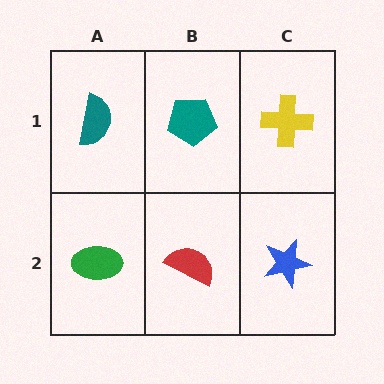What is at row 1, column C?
A yellow cross.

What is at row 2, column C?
A blue star.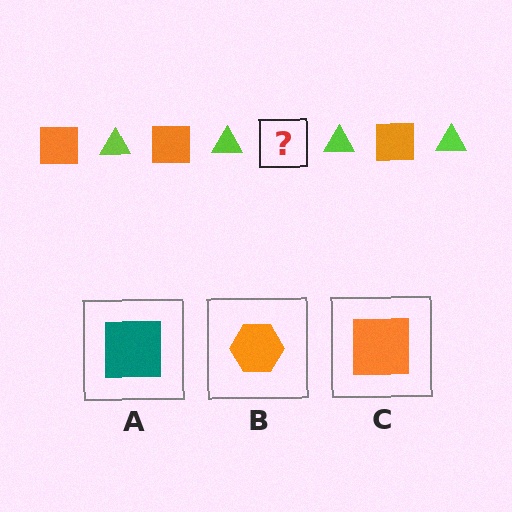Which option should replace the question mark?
Option C.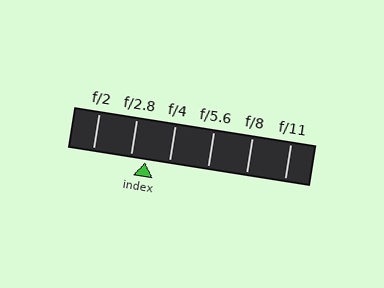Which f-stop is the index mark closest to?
The index mark is closest to f/2.8.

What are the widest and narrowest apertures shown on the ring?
The widest aperture shown is f/2 and the narrowest is f/11.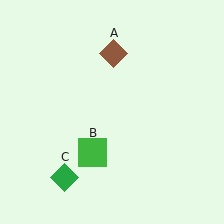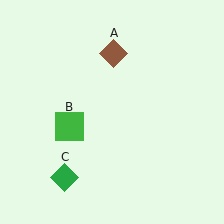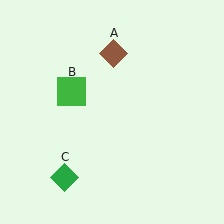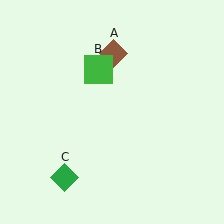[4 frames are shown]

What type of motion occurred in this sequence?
The green square (object B) rotated clockwise around the center of the scene.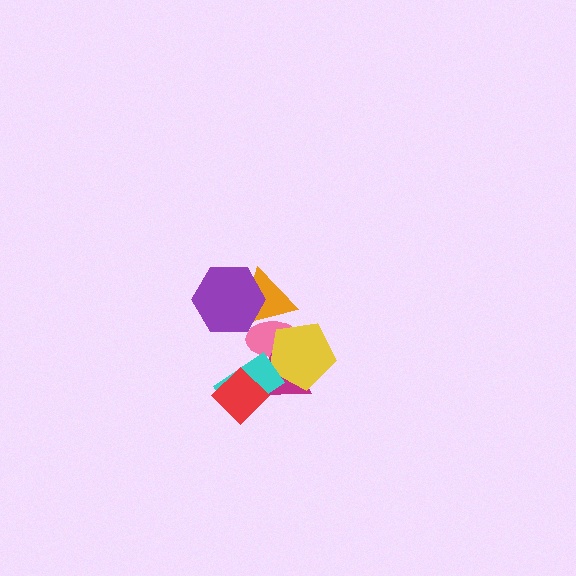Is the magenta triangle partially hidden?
Yes, it is partially covered by another shape.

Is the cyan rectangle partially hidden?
Yes, it is partially covered by another shape.